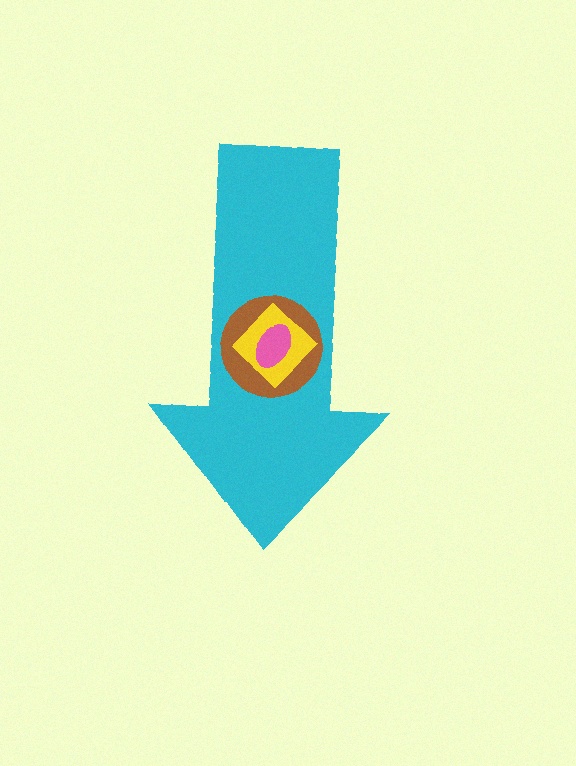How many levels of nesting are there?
4.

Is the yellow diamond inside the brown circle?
Yes.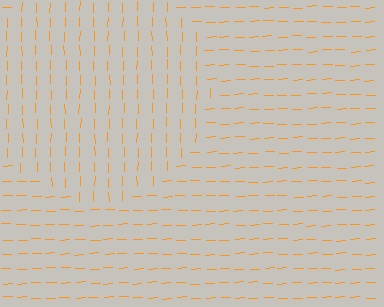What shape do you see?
I see a circle.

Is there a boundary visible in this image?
Yes, there is a texture boundary formed by a change in line orientation.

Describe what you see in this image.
The image is filled with small orange line segments. A circle region in the image has lines oriented differently from the surrounding lines, creating a visible texture boundary.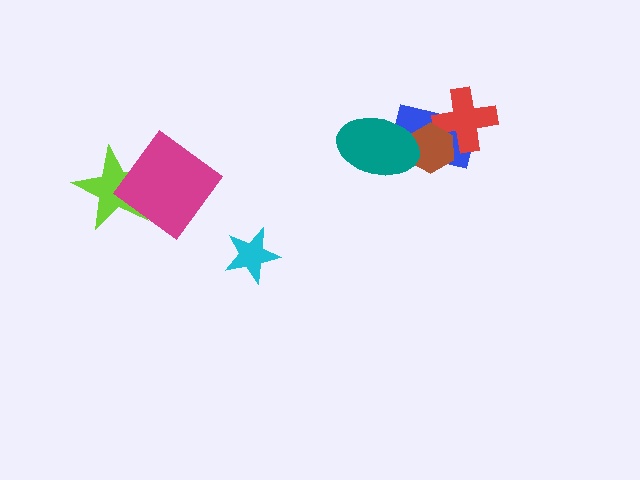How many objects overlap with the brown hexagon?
3 objects overlap with the brown hexagon.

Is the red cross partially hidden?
Yes, it is partially covered by another shape.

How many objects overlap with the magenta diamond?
1 object overlaps with the magenta diamond.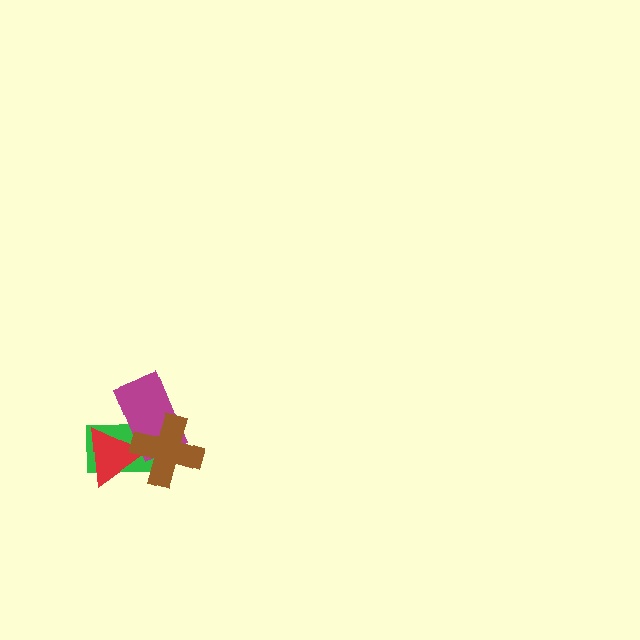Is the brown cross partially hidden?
No, no other shape covers it.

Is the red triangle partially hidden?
Yes, it is partially covered by another shape.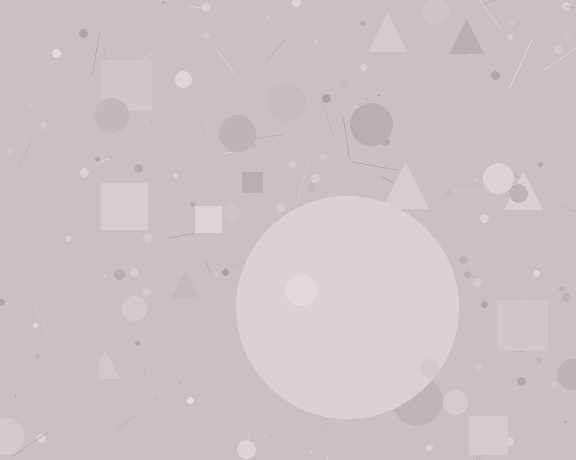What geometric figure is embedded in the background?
A circle is embedded in the background.